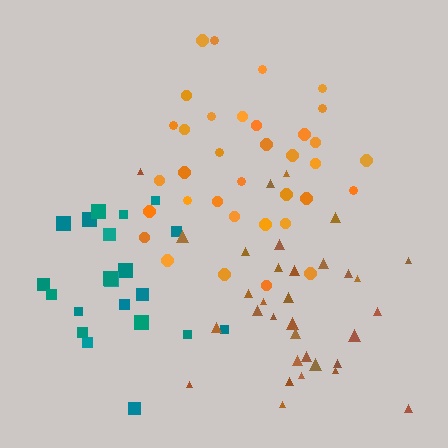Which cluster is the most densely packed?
Teal.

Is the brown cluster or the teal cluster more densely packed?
Teal.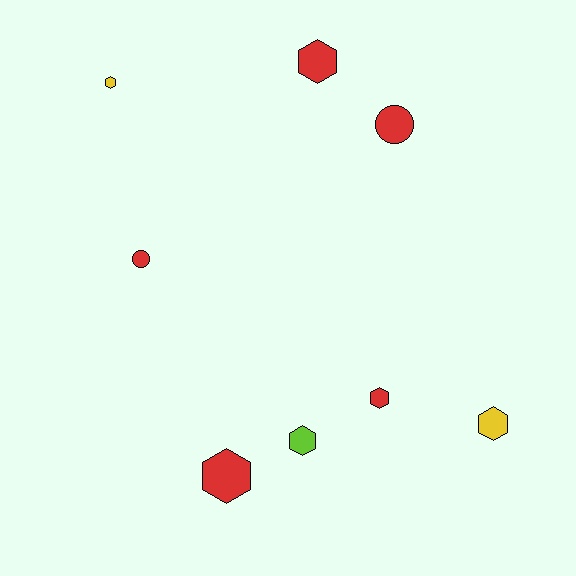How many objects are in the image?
There are 8 objects.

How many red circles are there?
There are 2 red circles.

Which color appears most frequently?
Red, with 5 objects.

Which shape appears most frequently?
Hexagon, with 6 objects.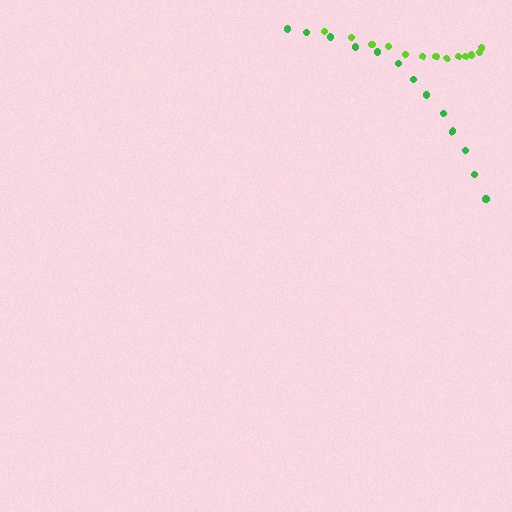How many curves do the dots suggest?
There are 2 distinct paths.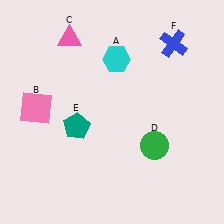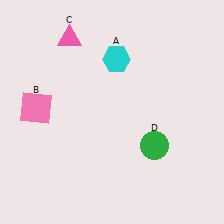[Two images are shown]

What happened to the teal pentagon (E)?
The teal pentagon (E) was removed in Image 2. It was in the bottom-left area of Image 1.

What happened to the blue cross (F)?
The blue cross (F) was removed in Image 2. It was in the top-right area of Image 1.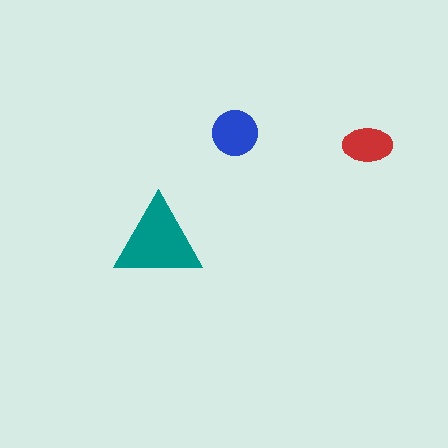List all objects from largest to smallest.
The teal triangle, the blue circle, the red ellipse.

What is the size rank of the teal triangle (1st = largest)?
1st.